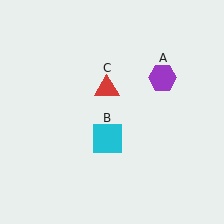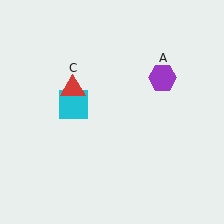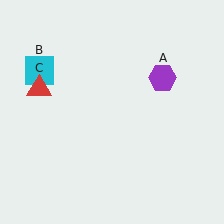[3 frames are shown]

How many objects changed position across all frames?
2 objects changed position: cyan square (object B), red triangle (object C).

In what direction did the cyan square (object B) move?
The cyan square (object B) moved up and to the left.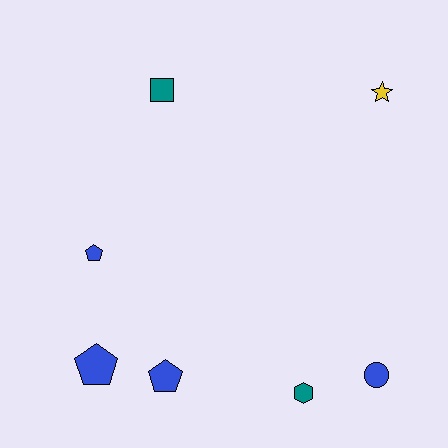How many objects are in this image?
There are 7 objects.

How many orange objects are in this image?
There are no orange objects.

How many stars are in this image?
There is 1 star.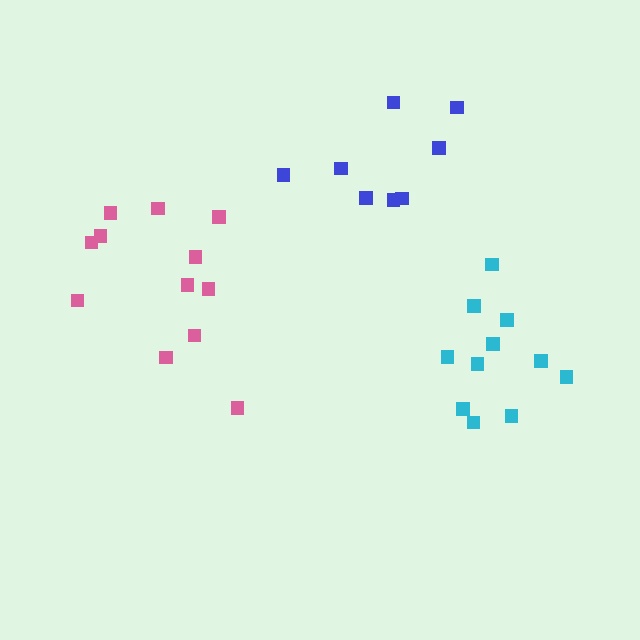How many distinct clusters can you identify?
There are 3 distinct clusters.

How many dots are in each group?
Group 1: 11 dots, Group 2: 8 dots, Group 3: 12 dots (31 total).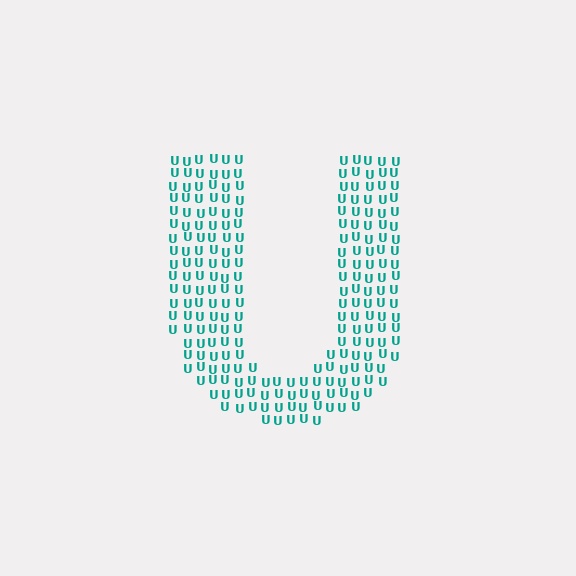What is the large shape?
The large shape is the letter U.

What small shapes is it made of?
It is made of small letter U's.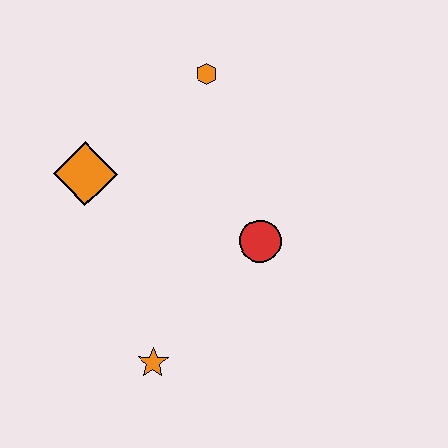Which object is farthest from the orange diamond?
The orange star is farthest from the orange diamond.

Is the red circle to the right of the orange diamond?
Yes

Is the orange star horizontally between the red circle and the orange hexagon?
No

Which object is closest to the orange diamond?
The orange hexagon is closest to the orange diamond.